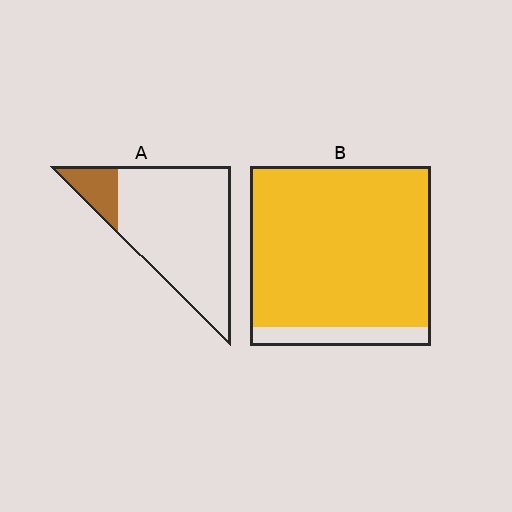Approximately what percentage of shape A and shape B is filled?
A is approximately 15% and B is approximately 90%.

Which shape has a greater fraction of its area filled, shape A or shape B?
Shape B.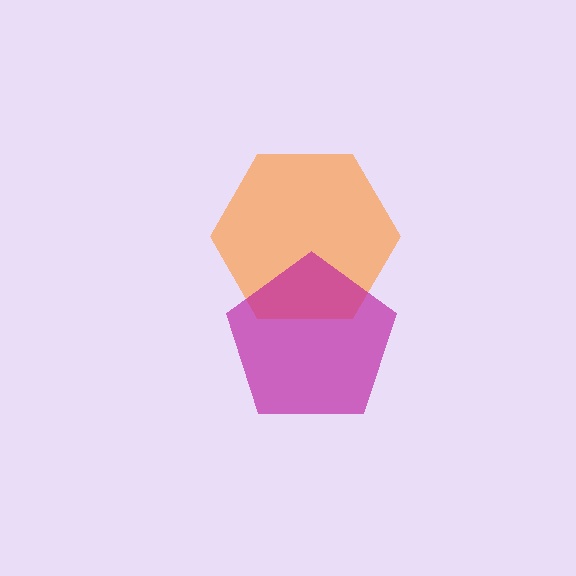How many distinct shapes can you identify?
There are 2 distinct shapes: an orange hexagon, a magenta pentagon.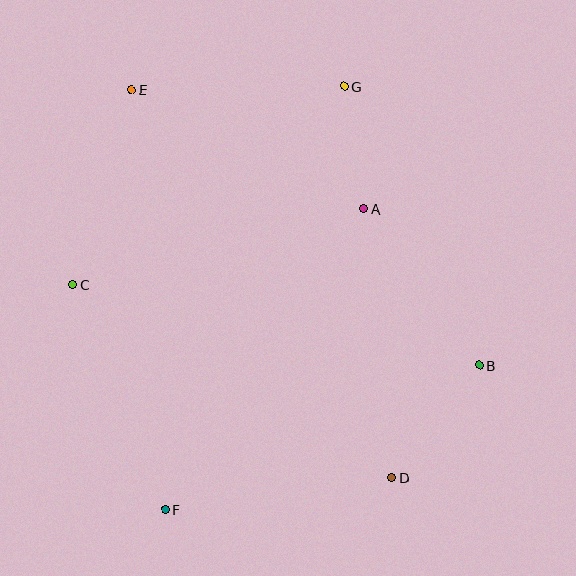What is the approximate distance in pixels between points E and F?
The distance between E and F is approximately 421 pixels.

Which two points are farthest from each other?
Points D and E are farthest from each other.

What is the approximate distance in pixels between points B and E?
The distance between B and E is approximately 444 pixels.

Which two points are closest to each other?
Points A and G are closest to each other.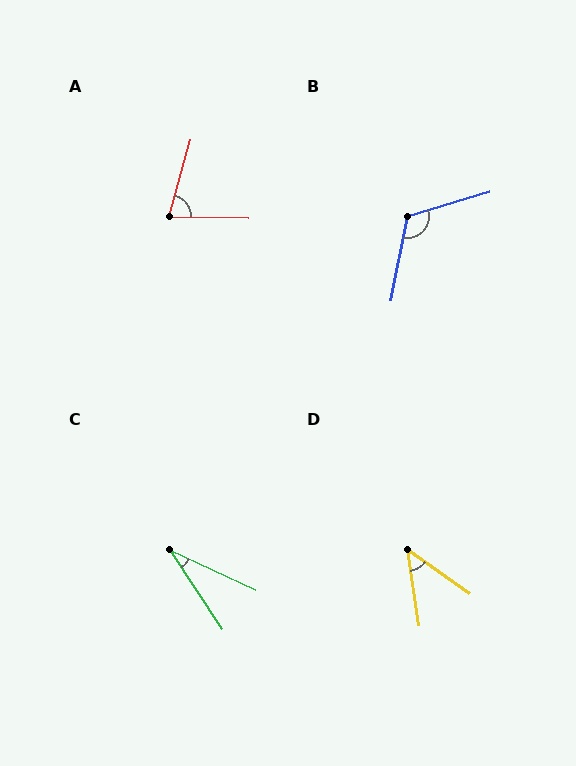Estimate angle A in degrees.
Approximately 75 degrees.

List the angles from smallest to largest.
C (31°), D (46°), A (75°), B (118°).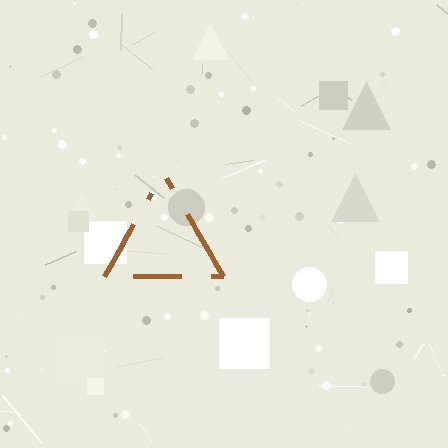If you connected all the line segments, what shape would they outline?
They would outline a triangle.